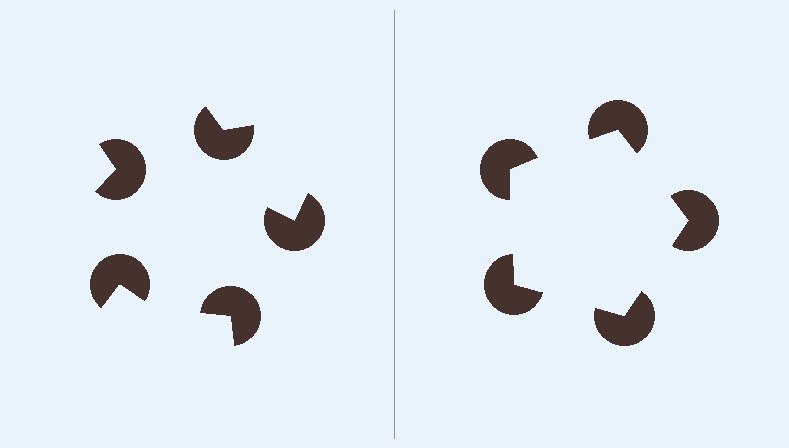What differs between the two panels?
The pac-man discs are positioned identically on both sides; only the wedge orientations differ. On the right they align to a pentagon; on the left they are misaligned.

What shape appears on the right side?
An illusory pentagon.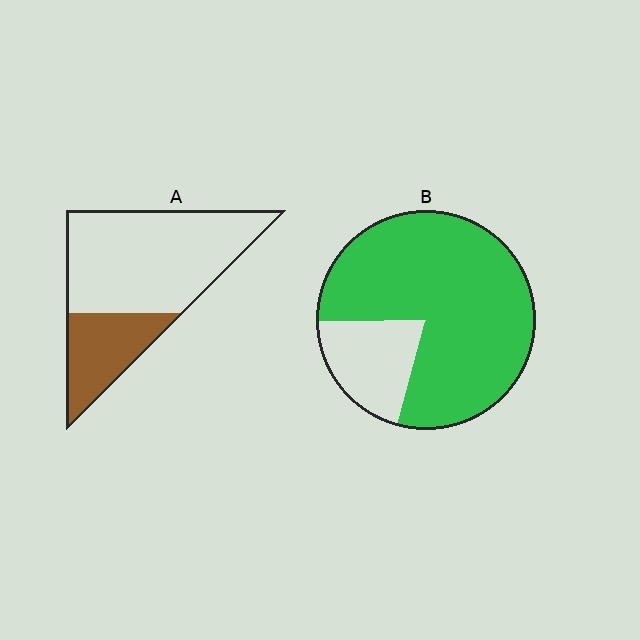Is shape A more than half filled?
No.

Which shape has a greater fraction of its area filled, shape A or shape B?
Shape B.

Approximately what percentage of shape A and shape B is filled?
A is approximately 30% and B is approximately 80%.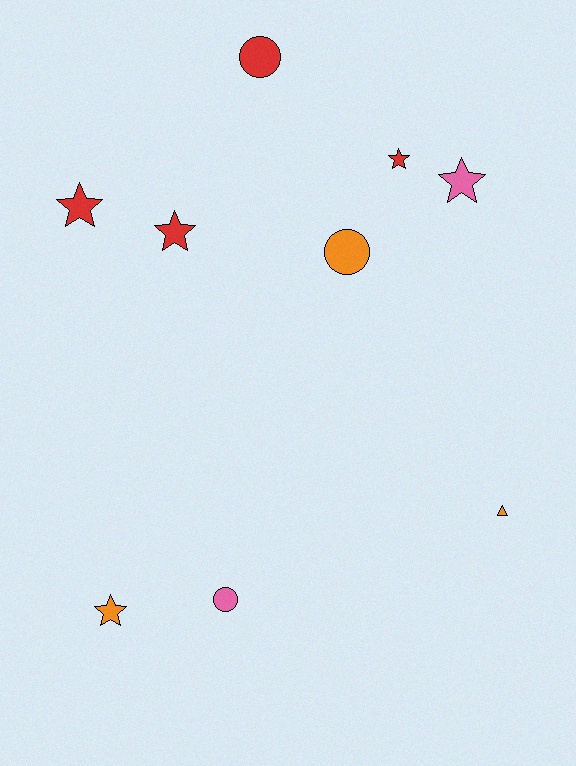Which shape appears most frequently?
Star, with 5 objects.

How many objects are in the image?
There are 9 objects.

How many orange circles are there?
There is 1 orange circle.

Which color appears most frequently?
Red, with 4 objects.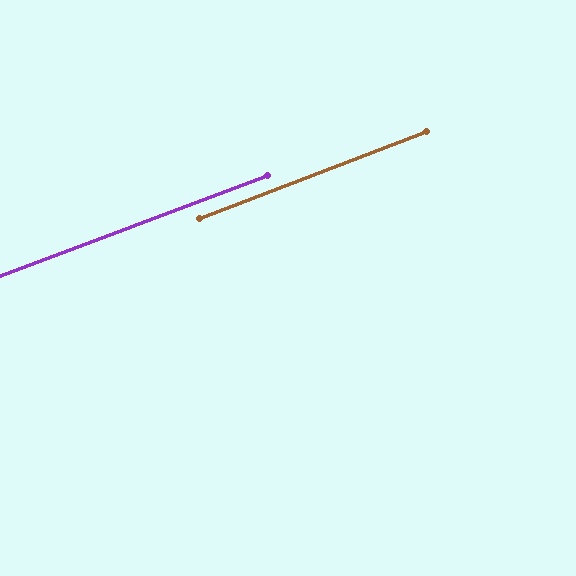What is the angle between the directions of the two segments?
Approximately 1 degree.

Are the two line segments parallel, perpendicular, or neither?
Parallel — their directions differ by only 0.6°.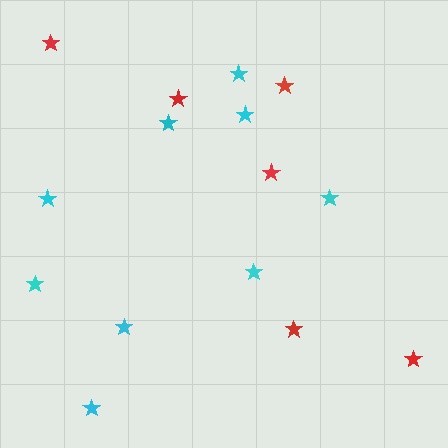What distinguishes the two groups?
There are 2 groups: one group of red stars (6) and one group of cyan stars (9).